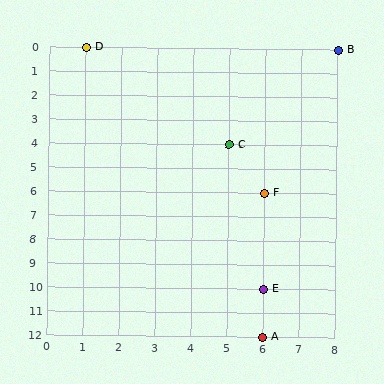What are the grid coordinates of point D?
Point D is at grid coordinates (1, 0).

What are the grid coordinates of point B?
Point B is at grid coordinates (8, 0).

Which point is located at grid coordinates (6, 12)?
Point A is at (6, 12).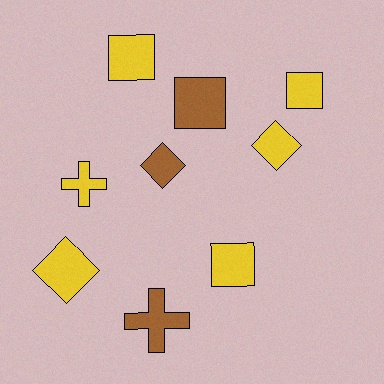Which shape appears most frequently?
Square, with 4 objects.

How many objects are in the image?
There are 9 objects.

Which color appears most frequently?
Yellow, with 6 objects.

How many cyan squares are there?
There are no cyan squares.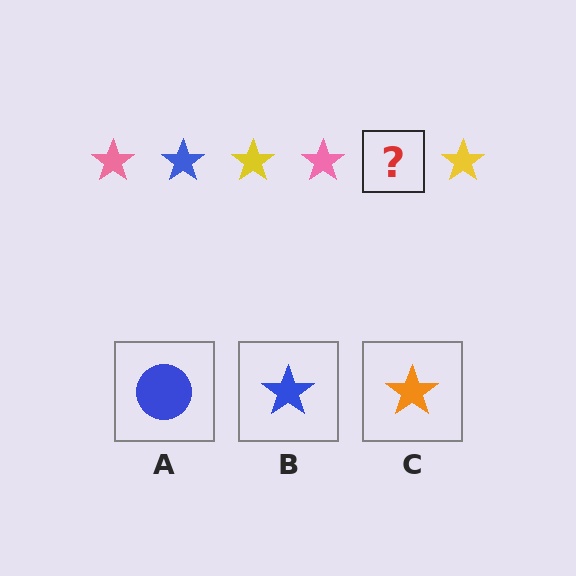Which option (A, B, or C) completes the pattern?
B.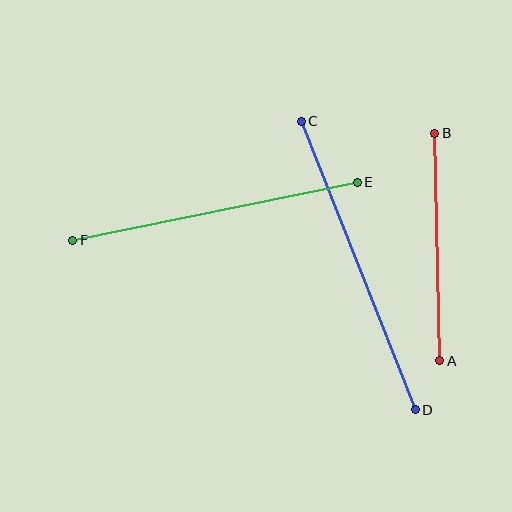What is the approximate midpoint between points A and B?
The midpoint is at approximately (437, 247) pixels.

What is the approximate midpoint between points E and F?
The midpoint is at approximately (215, 211) pixels.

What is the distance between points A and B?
The distance is approximately 228 pixels.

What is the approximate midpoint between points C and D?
The midpoint is at approximately (358, 266) pixels.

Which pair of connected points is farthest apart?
Points C and D are farthest apart.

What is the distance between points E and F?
The distance is approximately 290 pixels.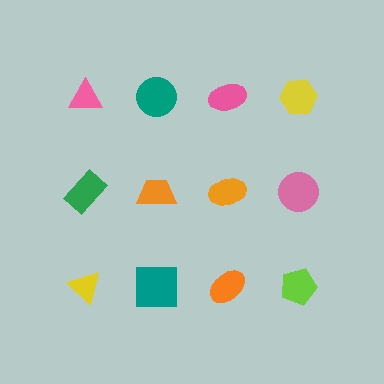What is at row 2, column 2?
An orange trapezoid.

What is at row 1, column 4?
A yellow hexagon.